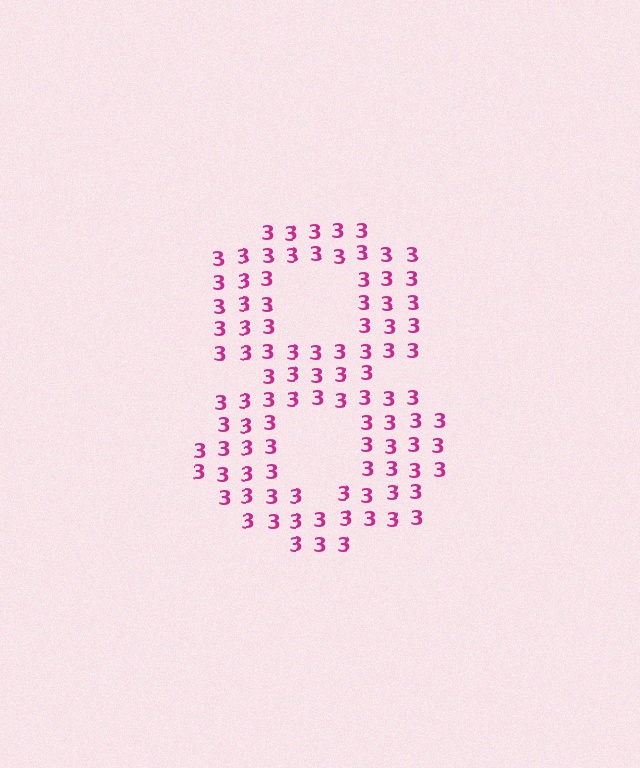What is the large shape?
The large shape is the digit 8.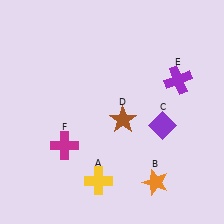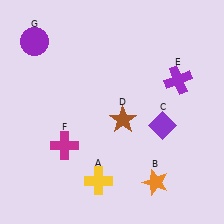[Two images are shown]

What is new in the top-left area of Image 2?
A purple circle (G) was added in the top-left area of Image 2.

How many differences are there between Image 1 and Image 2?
There is 1 difference between the two images.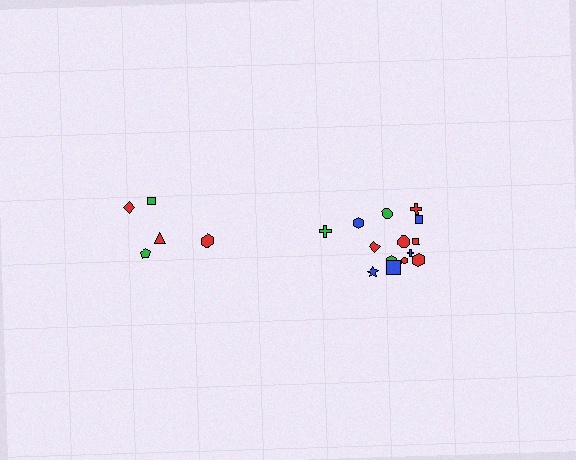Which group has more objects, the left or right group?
The right group.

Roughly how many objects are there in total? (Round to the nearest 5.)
Roughly 20 objects in total.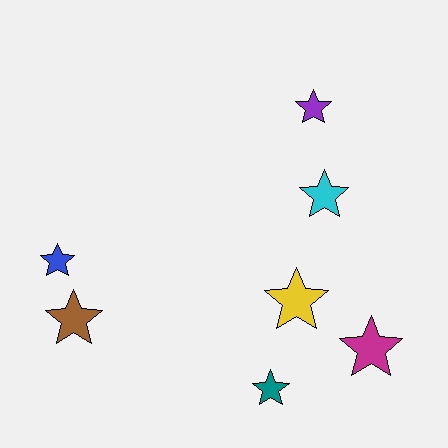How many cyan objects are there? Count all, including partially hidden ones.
There is 1 cyan object.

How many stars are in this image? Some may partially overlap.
There are 7 stars.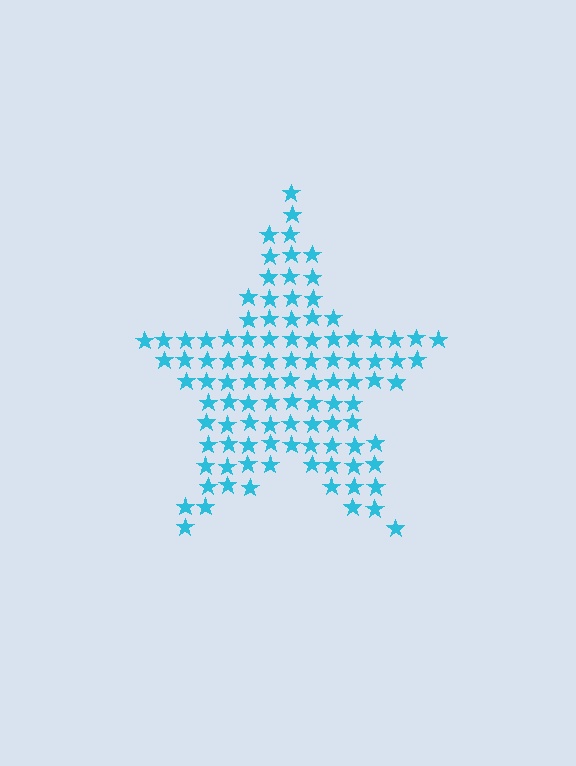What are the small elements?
The small elements are stars.